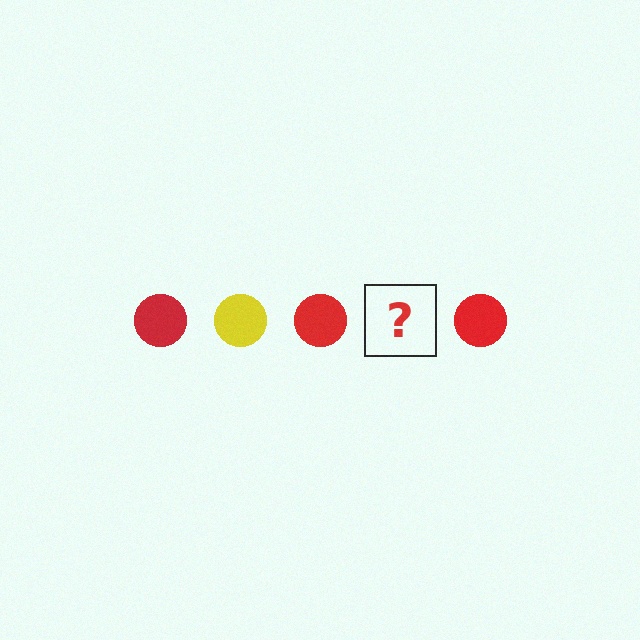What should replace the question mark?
The question mark should be replaced with a yellow circle.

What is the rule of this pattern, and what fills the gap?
The rule is that the pattern cycles through red, yellow circles. The gap should be filled with a yellow circle.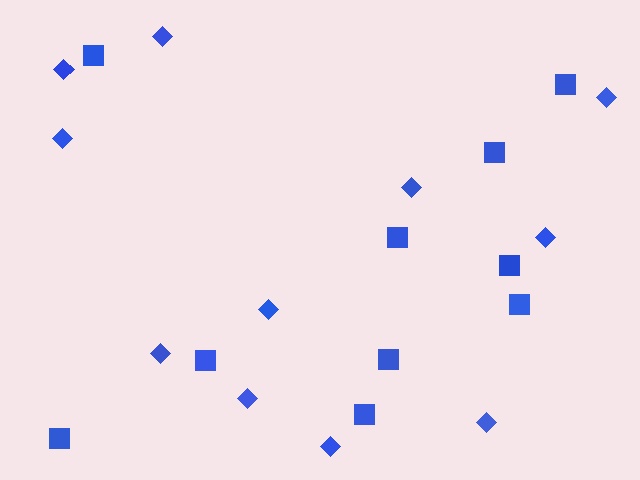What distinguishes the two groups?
There are 2 groups: one group of diamonds (11) and one group of squares (10).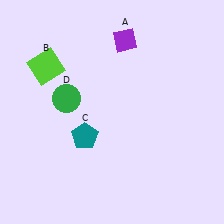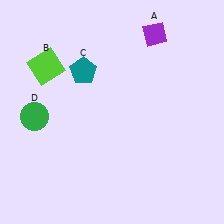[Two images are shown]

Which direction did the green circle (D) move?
The green circle (D) moved left.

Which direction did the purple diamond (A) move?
The purple diamond (A) moved right.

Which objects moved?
The objects that moved are: the purple diamond (A), the teal pentagon (C), the green circle (D).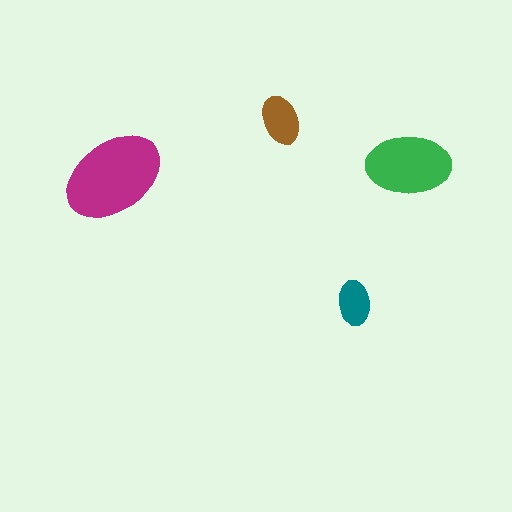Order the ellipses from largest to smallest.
the magenta one, the green one, the brown one, the teal one.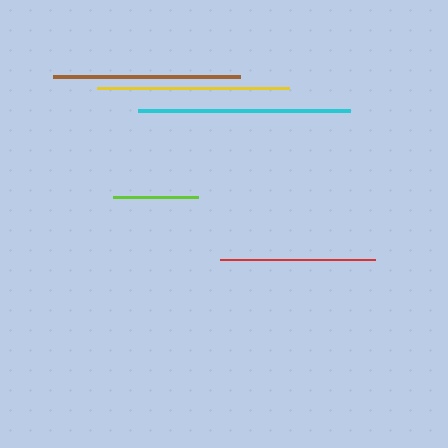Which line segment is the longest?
The cyan line is the longest at approximately 212 pixels.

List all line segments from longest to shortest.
From longest to shortest: cyan, yellow, brown, red, lime.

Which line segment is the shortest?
The lime line is the shortest at approximately 85 pixels.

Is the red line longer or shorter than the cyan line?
The cyan line is longer than the red line.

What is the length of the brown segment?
The brown segment is approximately 187 pixels long.